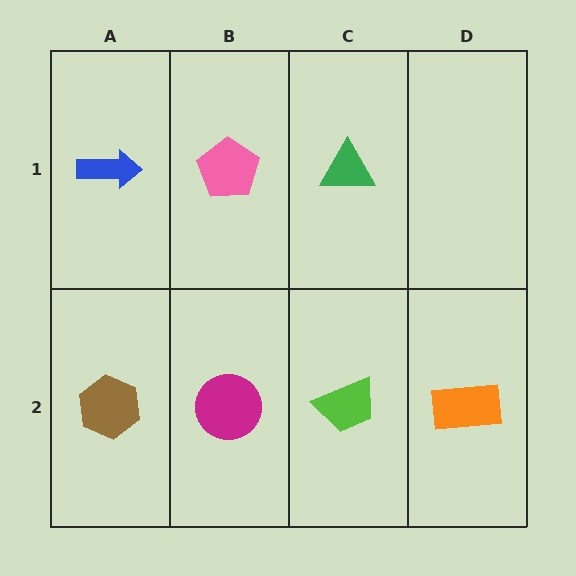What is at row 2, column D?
An orange rectangle.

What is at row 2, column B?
A magenta circle.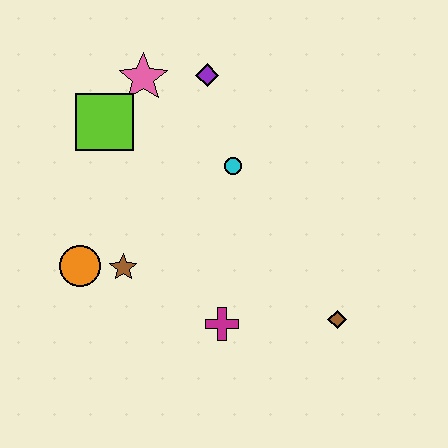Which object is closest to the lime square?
The pink star is closest to the lime square.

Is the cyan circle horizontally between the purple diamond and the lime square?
No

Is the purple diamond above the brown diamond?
Yes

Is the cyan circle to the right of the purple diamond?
Yes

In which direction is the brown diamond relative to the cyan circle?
The brown diamond is below the cyan circle.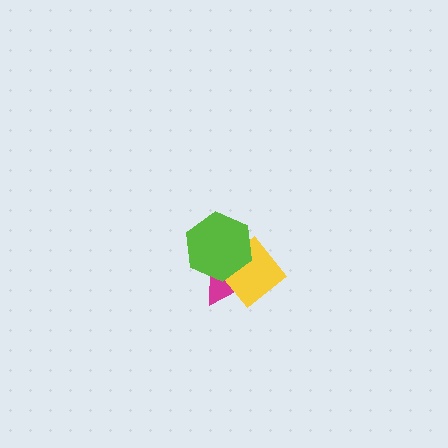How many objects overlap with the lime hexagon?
2 objects overlap with the lime hexagon.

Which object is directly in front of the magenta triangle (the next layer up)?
The yellow diamond is directly in front of the magenta triangle.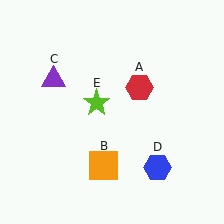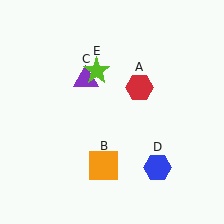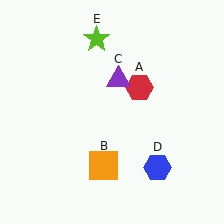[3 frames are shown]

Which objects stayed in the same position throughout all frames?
Red hexagon (object A) and orange square (object B) and blue hexagon (object D) remained stationary.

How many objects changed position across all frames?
2 objects changed position: purple triangle (object C), lime star (object E).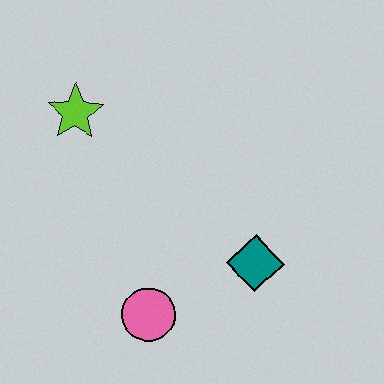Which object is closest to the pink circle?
The teal diamond is closest to the pink circle.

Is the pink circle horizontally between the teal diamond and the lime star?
Yes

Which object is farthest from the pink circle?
The lime star is farthest from the pink circle.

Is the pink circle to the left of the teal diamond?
Yes